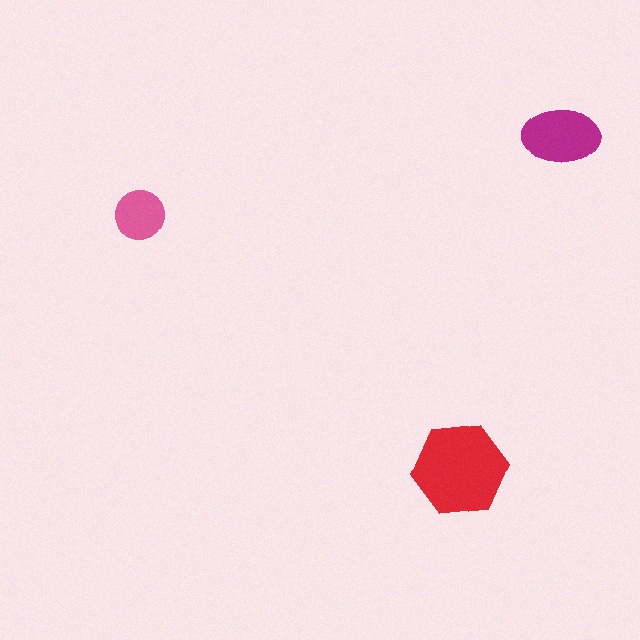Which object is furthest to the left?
The pink circle is leftmost.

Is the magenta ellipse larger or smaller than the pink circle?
Larger.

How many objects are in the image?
There are 3 objects in the image.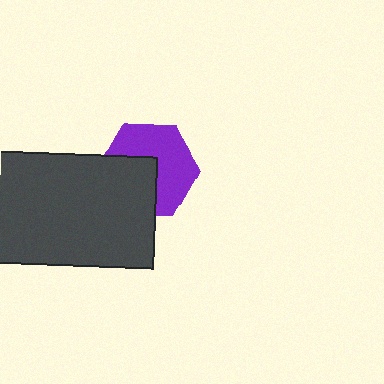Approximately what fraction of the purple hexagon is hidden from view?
Roughly 43% of the purple hexagon is hidden behind the dark gray rectangle.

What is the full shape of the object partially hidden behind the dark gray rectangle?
The partially hidden object is a purple hexagon.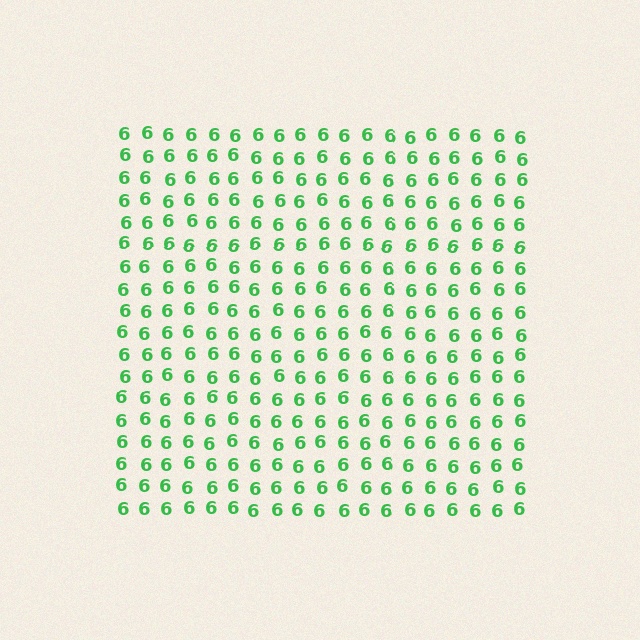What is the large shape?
The large shape is a square.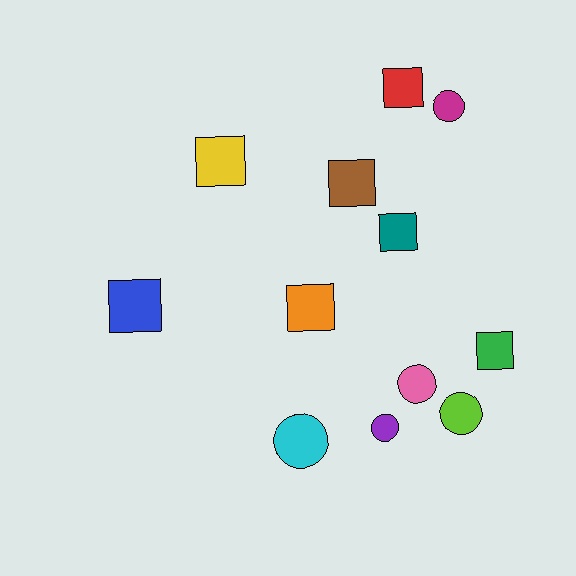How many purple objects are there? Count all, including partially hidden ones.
There is 1 purple object.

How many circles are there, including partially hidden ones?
There are 5 circles.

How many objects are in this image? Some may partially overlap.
There are 12 objects.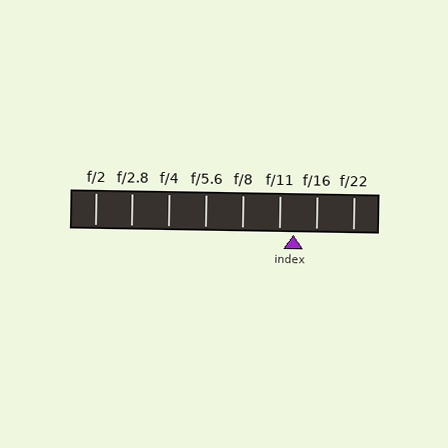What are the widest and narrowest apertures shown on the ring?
The widest aperture shown is f/2 and the narrowest is f/22.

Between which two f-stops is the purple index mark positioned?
The index mark is between f/11 and f/16.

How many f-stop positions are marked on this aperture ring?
There are 8 f-stop positions marked.